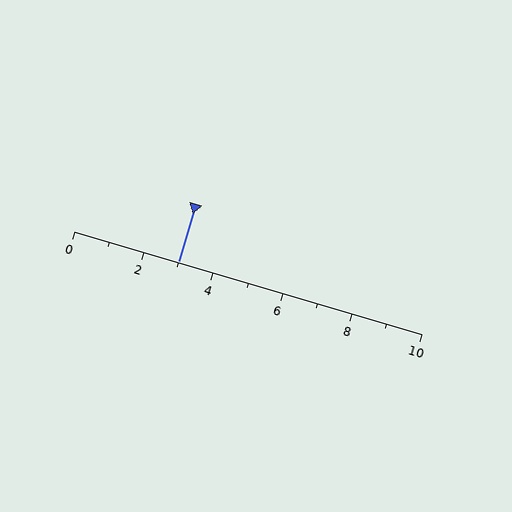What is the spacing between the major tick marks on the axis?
The major ticks are spaced 2 apart.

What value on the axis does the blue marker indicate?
The marker indicates approximately 3.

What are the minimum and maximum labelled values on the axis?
The axis runs from 0 to 10.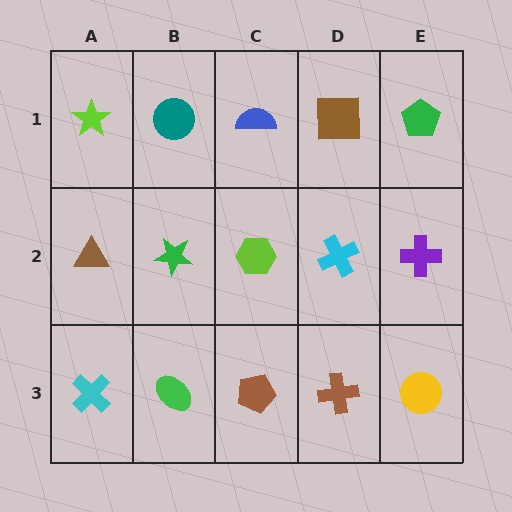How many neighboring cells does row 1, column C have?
3.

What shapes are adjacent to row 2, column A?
A lime star (row 1, column A), a cyan cross (row 3, column A), a green star (row 2, column B).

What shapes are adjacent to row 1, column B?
A green star (row 2, column B), a lime star (row 1, column A), a blue semicircle (row 1, column C).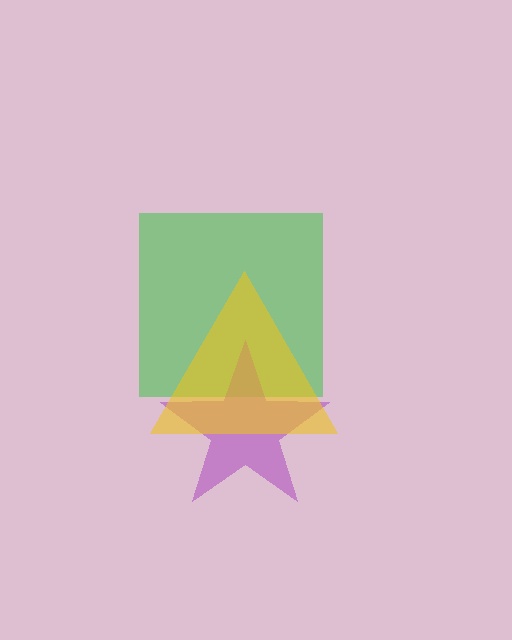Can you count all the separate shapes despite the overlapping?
Yes, there are 3 separate shapes.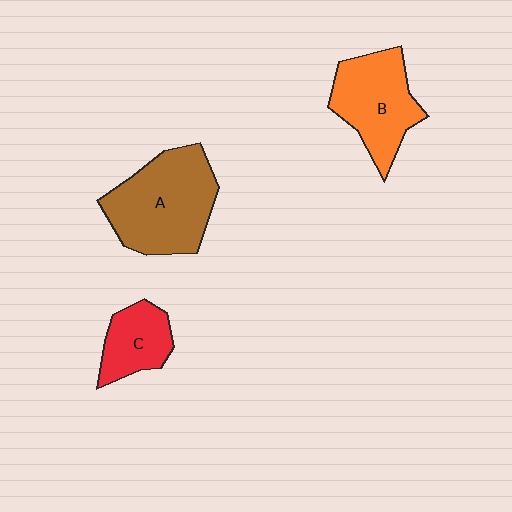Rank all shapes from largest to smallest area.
From largest to smallest: A (brown), B (orange), C (red).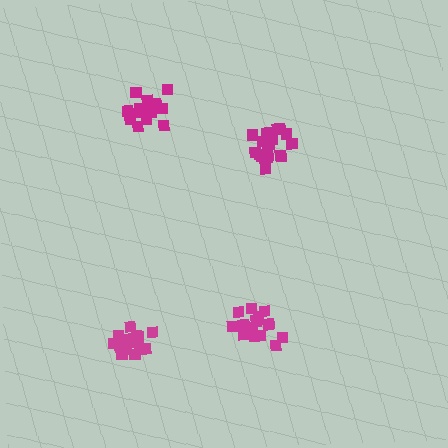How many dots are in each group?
Group 1: 20 dots, Group 2: 18 dots, Group 3: 18 dots, Group 4: 19 dots (75 total).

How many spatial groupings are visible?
There are 4 spatial groupings.